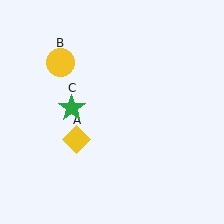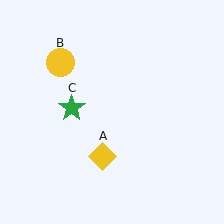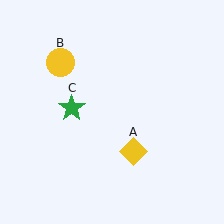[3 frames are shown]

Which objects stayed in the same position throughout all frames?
Yellow circle (object B) and green star (object C) remained stationary.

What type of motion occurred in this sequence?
The yellow diamond (object A) rotated counterclockwise around the center of the scene.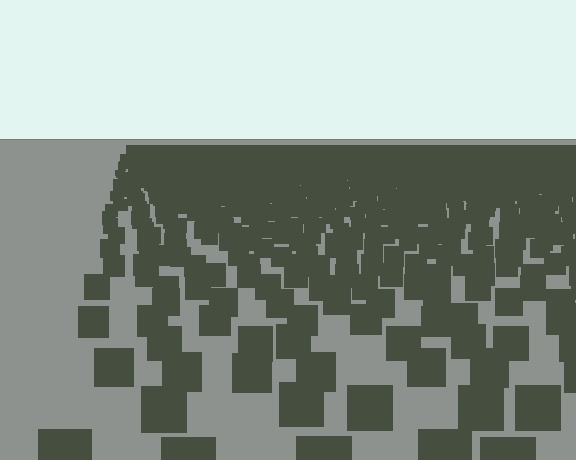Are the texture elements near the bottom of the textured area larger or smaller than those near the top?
Larger. Near the bottom, elements are closer to the viewer and appear at a bigger on-screen size.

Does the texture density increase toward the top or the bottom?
Density increases toward the top.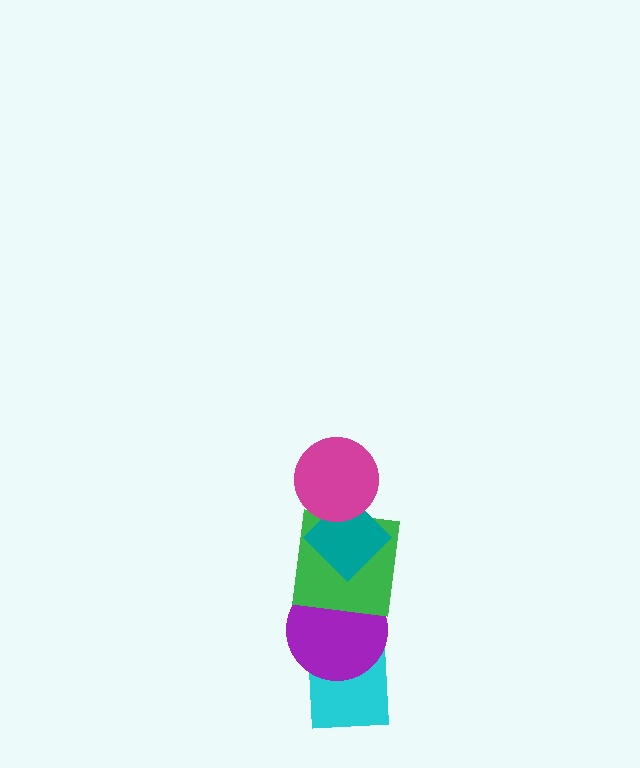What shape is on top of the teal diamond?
The magenta circle is on top of the teal diamond.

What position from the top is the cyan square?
The cyan square is 5th from the top.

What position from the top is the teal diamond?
The teal diamond is 2nd from the top.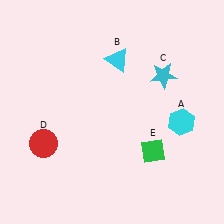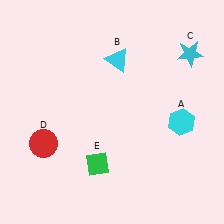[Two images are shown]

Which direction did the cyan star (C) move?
The cyan star (C) moved right.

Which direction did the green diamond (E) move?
The green diamond (E) moved left.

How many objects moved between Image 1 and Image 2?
2 objects moved between the two images.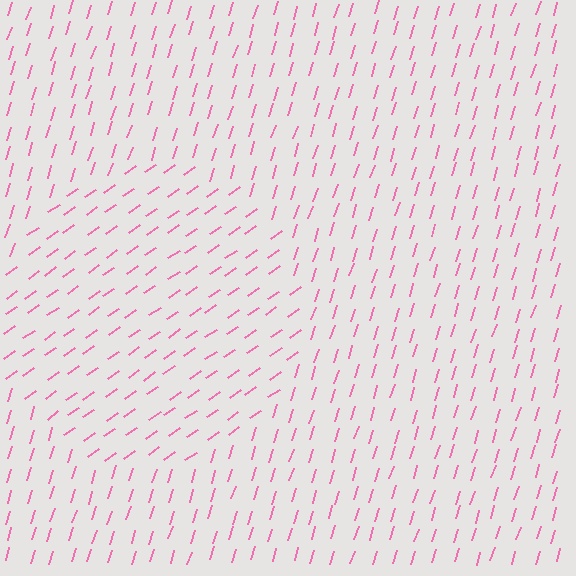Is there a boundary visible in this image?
Yes, there is a texture boundary formed by a change in line orientation.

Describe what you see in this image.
The image is filled with small pink line segments. A circle region in the image has lines oriented differently from the surrounding lines, creating a visible texture boundary.